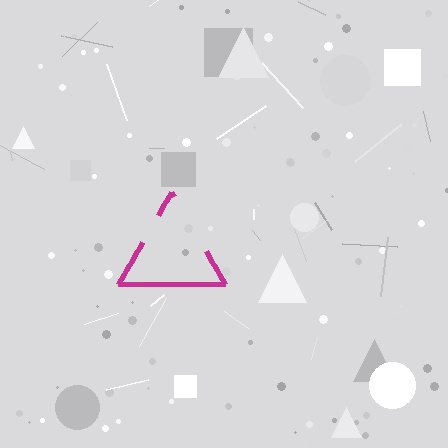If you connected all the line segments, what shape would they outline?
They would outline a triangle.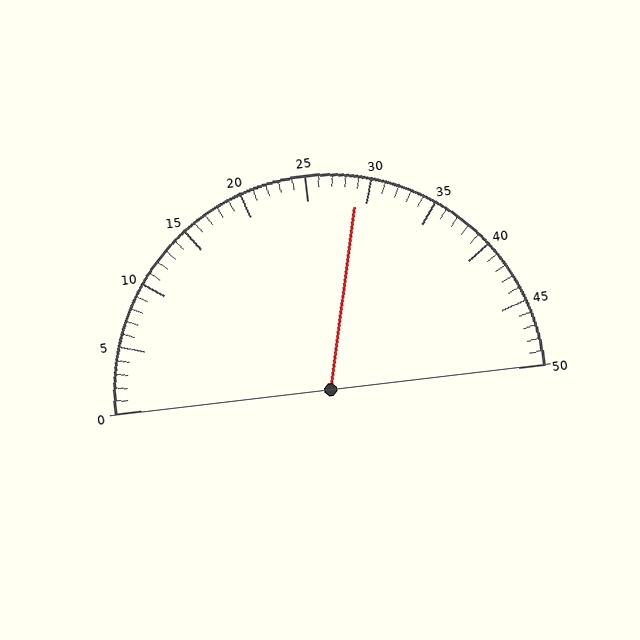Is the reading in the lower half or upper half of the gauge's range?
The reading is in the upper half of the range (0 to 50).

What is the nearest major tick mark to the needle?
The nearest major tick mark is 30.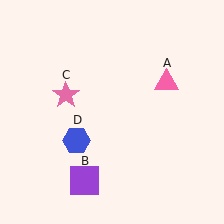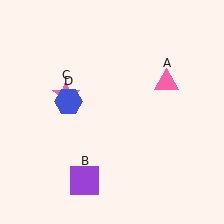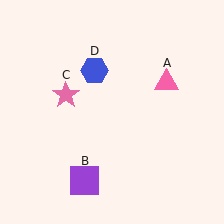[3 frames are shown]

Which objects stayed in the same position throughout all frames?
Pink triangle (object A) and purple square (object B) and pink star (object C) remained stationary.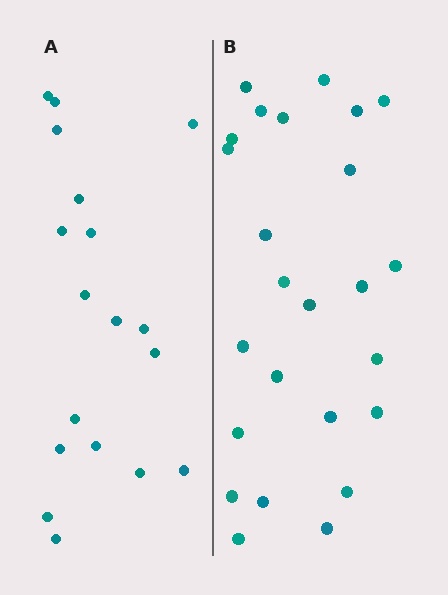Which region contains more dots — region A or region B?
Region B (the right region) has more dots.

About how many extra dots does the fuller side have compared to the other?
Region B has roughly 8 or so more dots than region A.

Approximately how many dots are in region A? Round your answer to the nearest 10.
About 20 dots. (The exact count is 18, which rounds to 20.)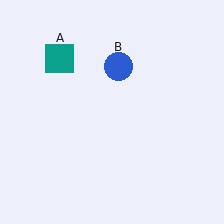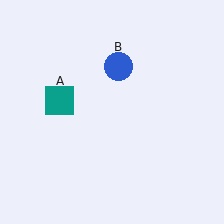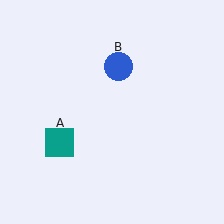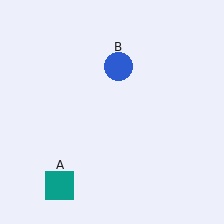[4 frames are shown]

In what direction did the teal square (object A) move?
The teal square (object A) moved down.